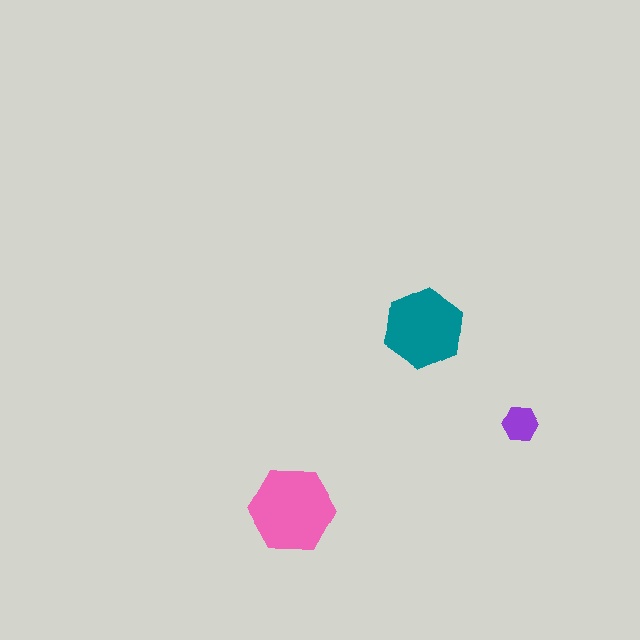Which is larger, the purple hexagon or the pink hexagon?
The pink one.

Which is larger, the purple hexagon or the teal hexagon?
The teal one.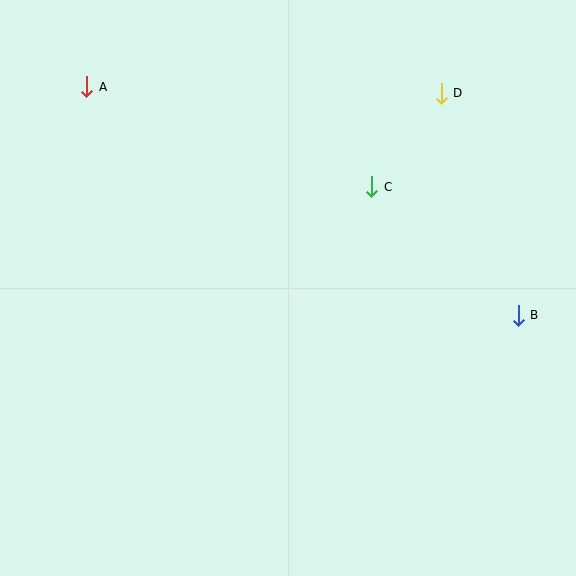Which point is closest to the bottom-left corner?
Point A is closest to the bottom-left corner.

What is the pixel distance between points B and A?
The distance between B and A is 488 pixels.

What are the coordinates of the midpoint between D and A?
The midpoint between D and A is at (264, 90).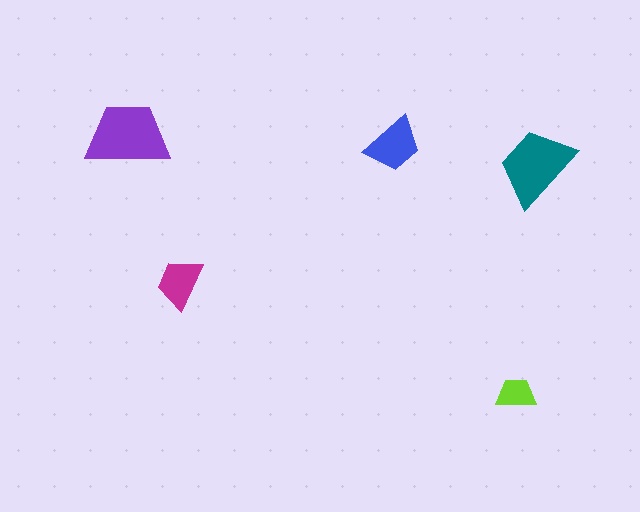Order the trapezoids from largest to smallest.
the purple one, the teal one, the blue one, the magenta one, the lime one.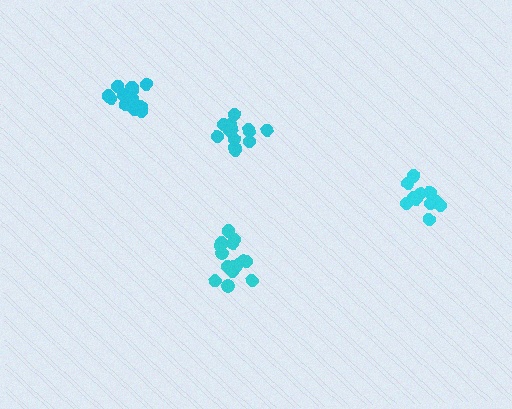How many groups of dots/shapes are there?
There are 4 groups.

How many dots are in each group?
Group 1: 16 dots, Group 2: 16 dots, Group 3: 13 dots, Group 4: 11 dots (56 total).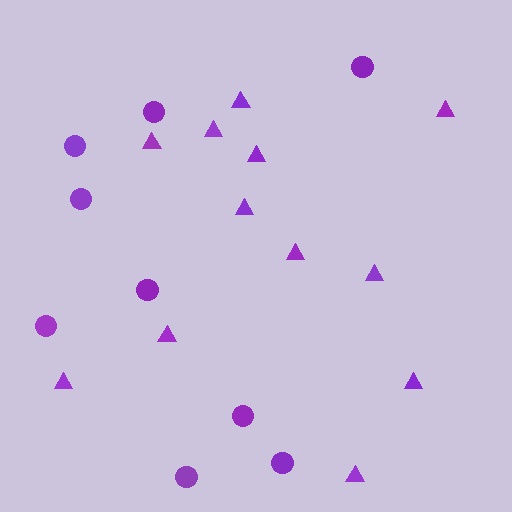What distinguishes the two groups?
There are 2 groups: one group of triangles (12) and one group of circles (9).